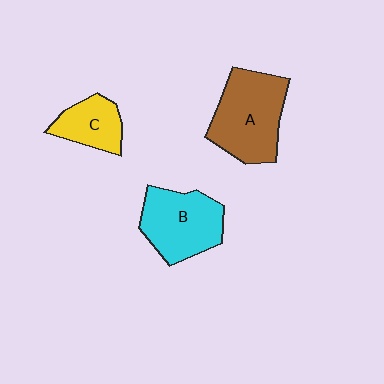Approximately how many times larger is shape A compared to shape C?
Approximately 1.9 times.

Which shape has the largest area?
Shape A (brown).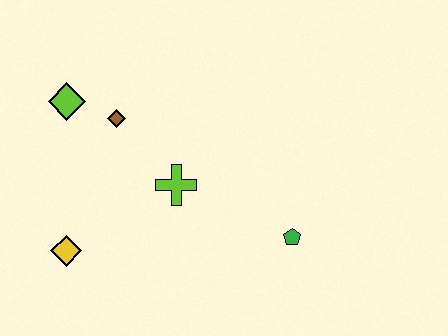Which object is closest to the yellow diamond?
The lime cross is closest to the yellow diamond.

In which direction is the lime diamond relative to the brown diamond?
The lime diamond is to the left of the brown diamond.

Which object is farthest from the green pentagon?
The lime diamond is farthest from the green pentagon.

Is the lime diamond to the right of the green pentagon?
No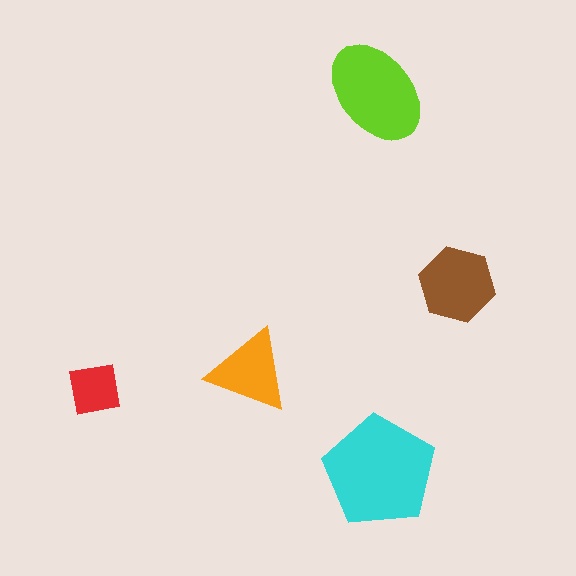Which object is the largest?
The cyan pentagon.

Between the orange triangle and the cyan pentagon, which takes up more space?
The cyan pentagon.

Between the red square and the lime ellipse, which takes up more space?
The lime ellipse.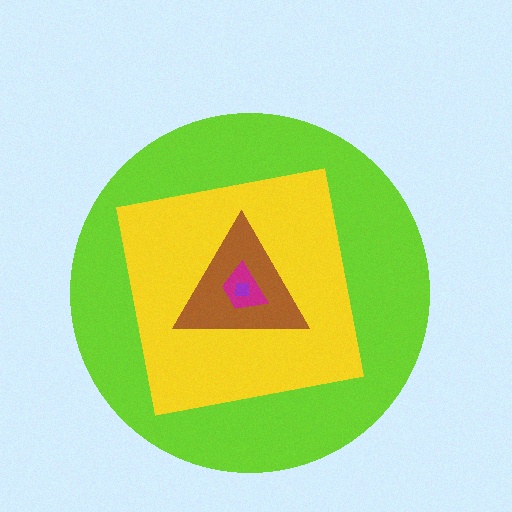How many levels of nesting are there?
5.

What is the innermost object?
The purple square.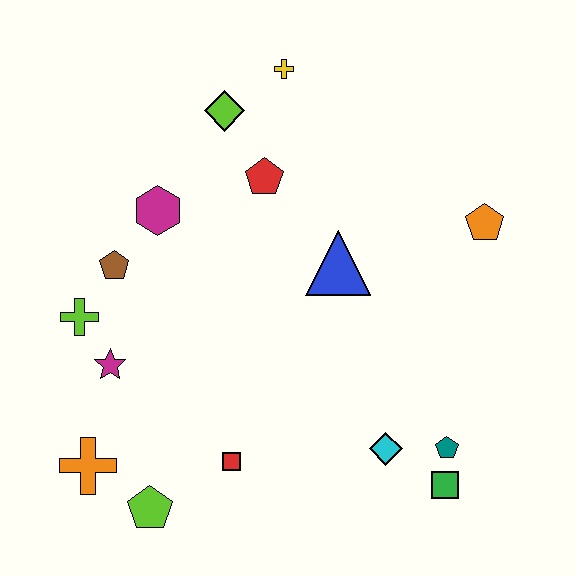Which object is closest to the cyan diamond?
The teal pentagon is closest to the cyan diamond.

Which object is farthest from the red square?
The yellow cross is farthest from the red square.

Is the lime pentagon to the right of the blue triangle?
No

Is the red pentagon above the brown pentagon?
Yes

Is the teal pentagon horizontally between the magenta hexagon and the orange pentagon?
Yes